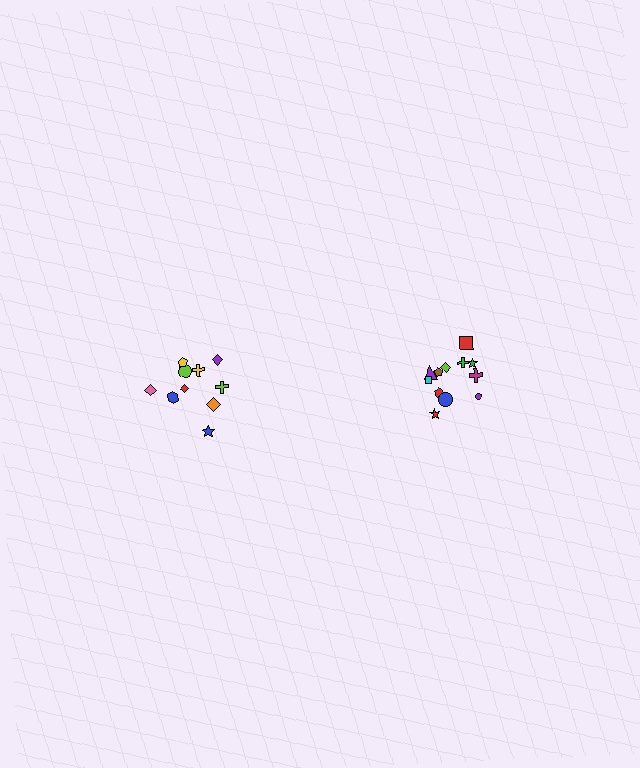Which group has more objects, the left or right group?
The right group.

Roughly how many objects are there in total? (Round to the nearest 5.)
Roughly 20 objects in total.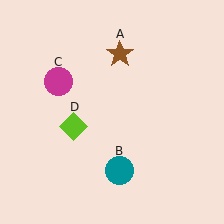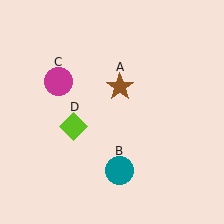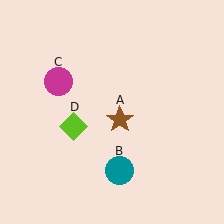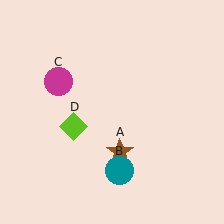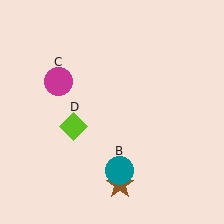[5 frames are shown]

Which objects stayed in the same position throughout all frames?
Teal circle (object B) and magenta circle (object C) and lime diamond (object D) remained stationary.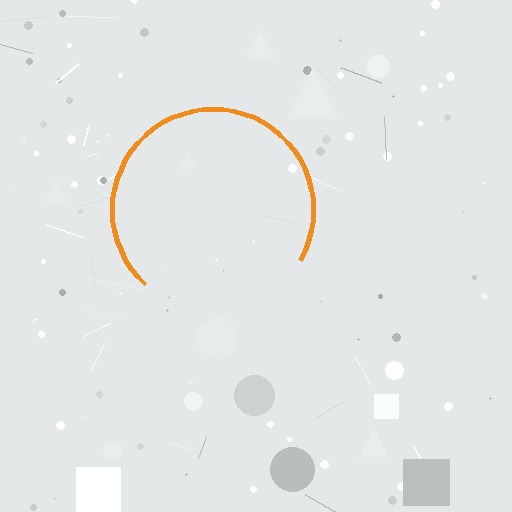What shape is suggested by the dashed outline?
The dashed outline suggests a circle.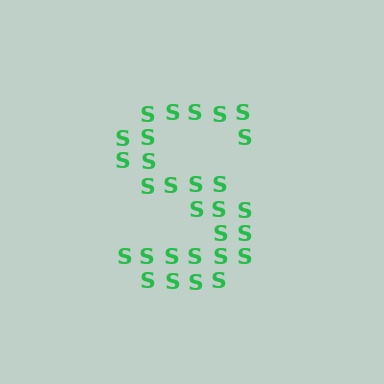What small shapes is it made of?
It is made of small letter S's.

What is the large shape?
The large shape is the letter S.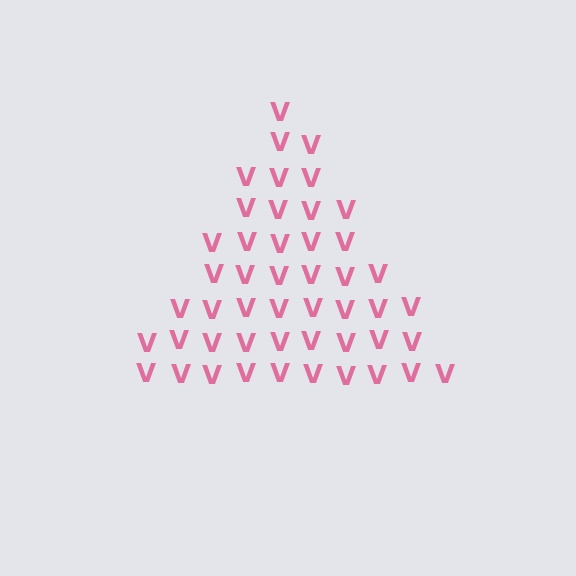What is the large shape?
The large shape is a triangle.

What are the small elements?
The small elements are letter V's.